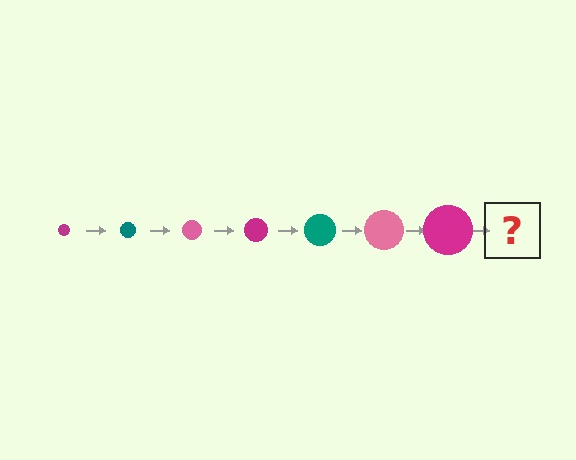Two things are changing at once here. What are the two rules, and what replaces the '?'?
The two rules are that the circle grows larger each step and the color cycles through magenta, teal, and pink. The '?' should be a teal circle, larger than the previous one.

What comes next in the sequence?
The next element should be a teal circle, larger than the previous one.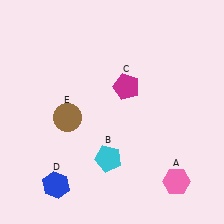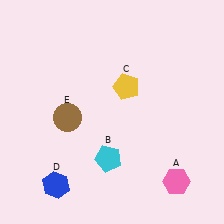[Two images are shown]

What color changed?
The pentagon (C) changed from magenta in Image 1 to yellow in Image 2.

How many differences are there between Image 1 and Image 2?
There is 1 difference between the two images.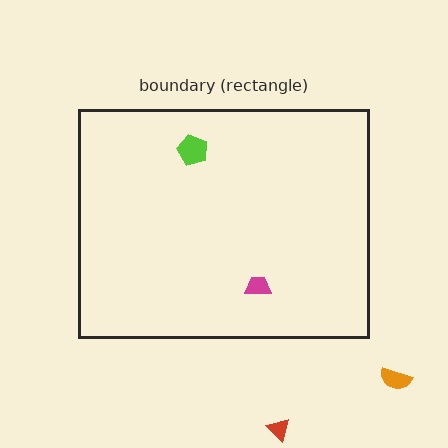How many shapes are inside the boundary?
2 inside, 2 outside.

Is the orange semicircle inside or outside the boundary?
Outside.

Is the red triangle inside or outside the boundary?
Outside.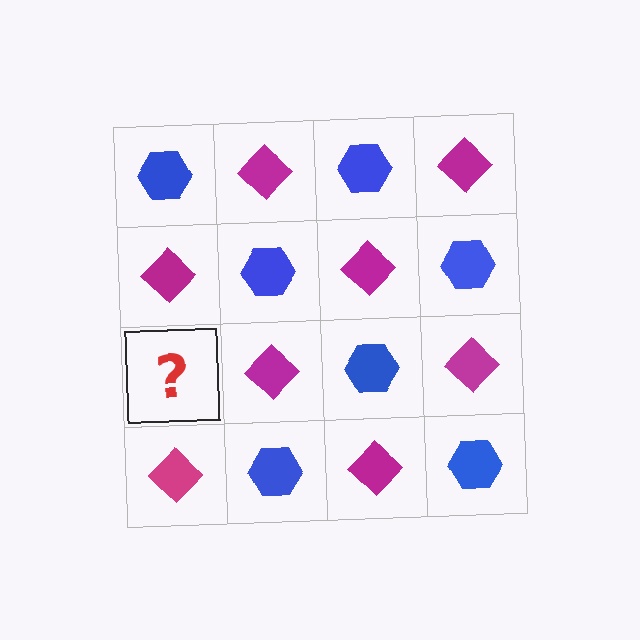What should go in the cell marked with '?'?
The missing cell should contain a blue hexagon.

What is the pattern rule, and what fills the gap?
The rule is that it alternates blue hexagon and magenta diamond in a checkerboard pattern. The gap should be filled with a blue hexagon.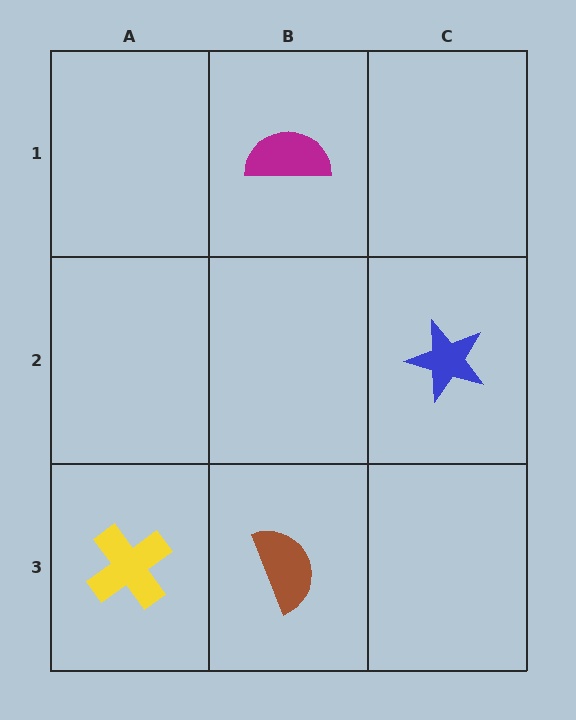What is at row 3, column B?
A brown semicircle.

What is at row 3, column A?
A yellow cross.